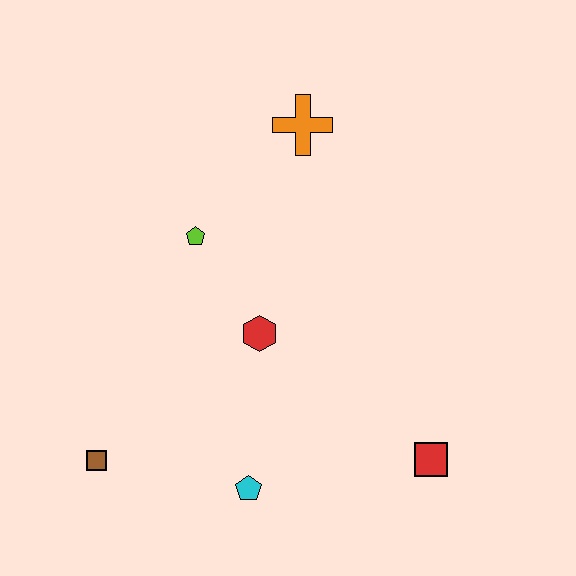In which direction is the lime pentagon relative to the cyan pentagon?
The lime pentagon is above the cyan pentagon.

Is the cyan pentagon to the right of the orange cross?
No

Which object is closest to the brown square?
The cyan pentagon is closest to the brown square.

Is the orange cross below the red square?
No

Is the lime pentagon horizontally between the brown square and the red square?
Yes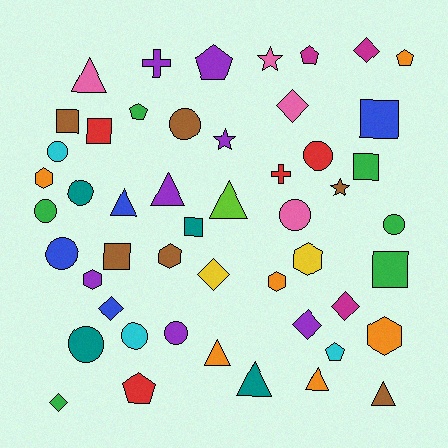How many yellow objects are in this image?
There are 2 yellow objects.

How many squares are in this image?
There are 7 squares.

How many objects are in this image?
There are 50 objects.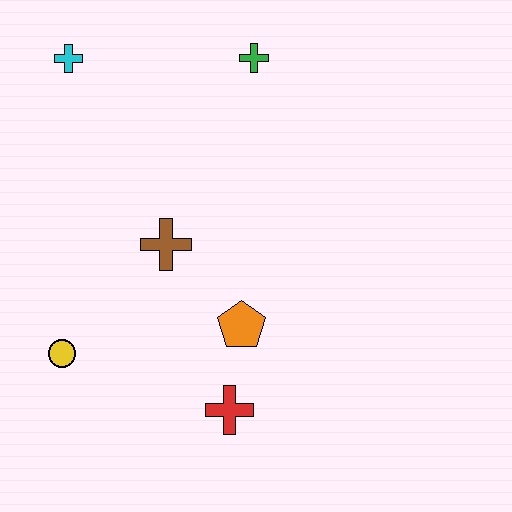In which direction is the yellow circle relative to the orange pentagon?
The yellow circle is to the left of the orange pentagon.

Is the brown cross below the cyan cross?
Yes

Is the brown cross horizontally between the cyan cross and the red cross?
Yes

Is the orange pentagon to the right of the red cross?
Yes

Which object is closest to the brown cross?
The orange pentagon is closest to the brown cross.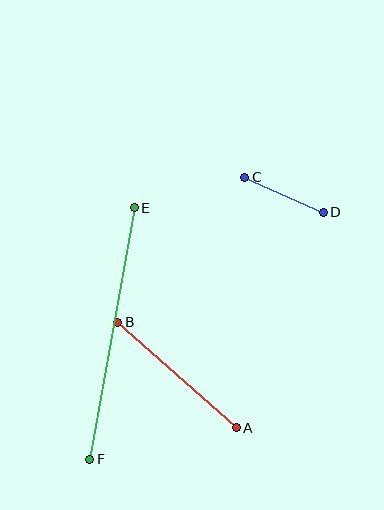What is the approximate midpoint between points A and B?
The midpoint is at approximately (177, 375) pixels.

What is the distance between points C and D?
The distance is approximately 86 pixels.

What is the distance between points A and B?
The distance is approximately 158 pixels.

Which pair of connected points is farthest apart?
Points E and F are farthest apart.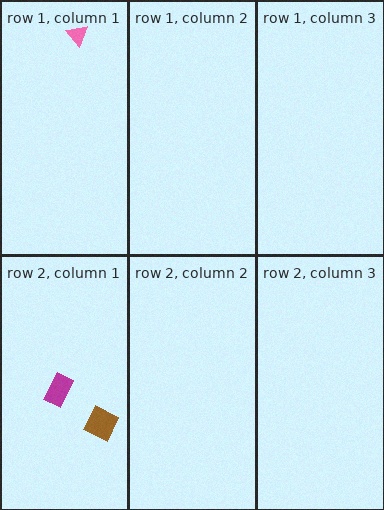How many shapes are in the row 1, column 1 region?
1.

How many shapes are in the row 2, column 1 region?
2.